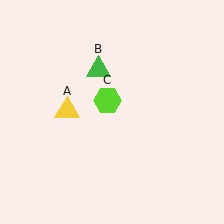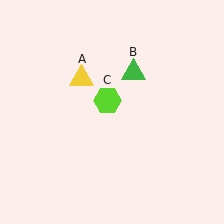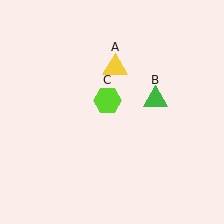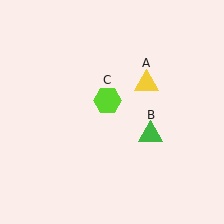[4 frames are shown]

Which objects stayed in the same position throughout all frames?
Lime hexagon (object C) remained stationary.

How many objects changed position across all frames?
2 objects changed position: yellow triangle (object A), green triangle (object B).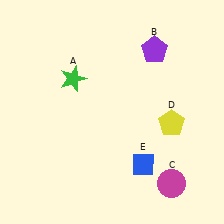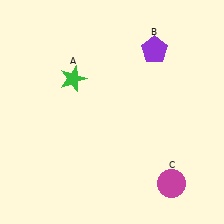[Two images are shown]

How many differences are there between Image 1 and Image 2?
There are 2 differences between the two images.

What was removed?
The blue diamond (E), the yellow pentagon (D) were removed in Image 2.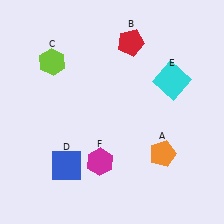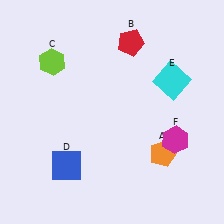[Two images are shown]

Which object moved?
The magenta hexagon (F) moved right.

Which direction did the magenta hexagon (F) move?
The magenta hexagon (F) moved right.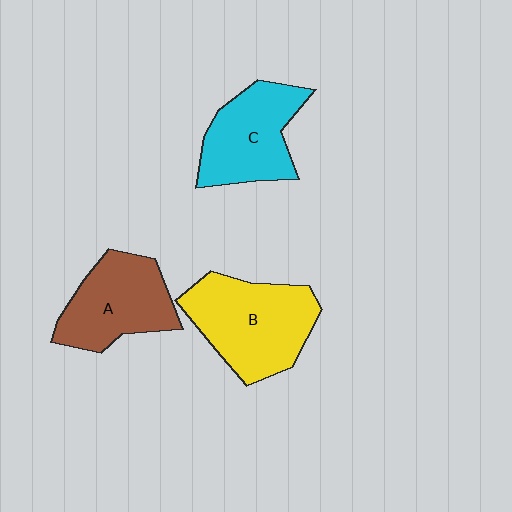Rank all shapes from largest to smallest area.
From largest to smallest: B (yellow), A (brown), C (cyan).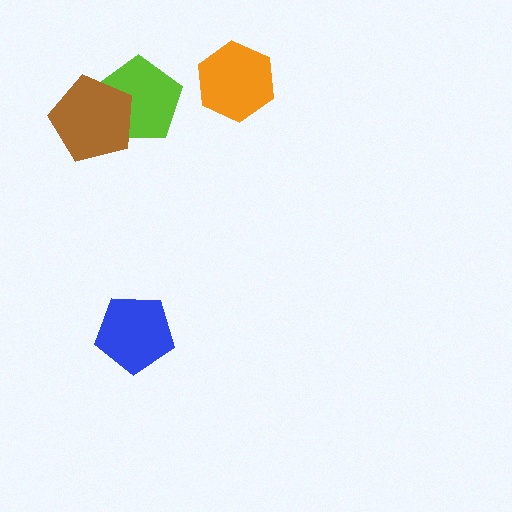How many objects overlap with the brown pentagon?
1 object overlaps with the brown pentagon.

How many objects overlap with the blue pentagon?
0 objects overlap with the blue pentagon.